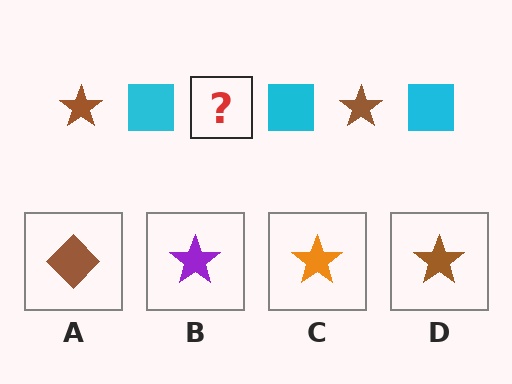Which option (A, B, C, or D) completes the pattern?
D.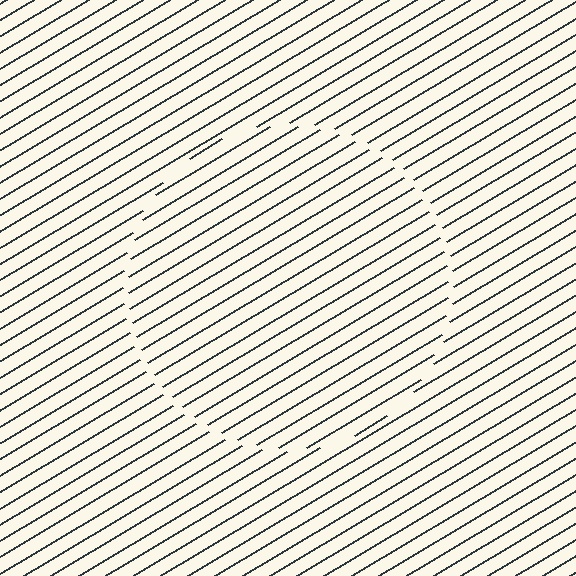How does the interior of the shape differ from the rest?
The interior of the shape contains the same grating, shifted by half a period — the contour is defined by the phase discontinuity where line-ends from the inner and outer gratings abut.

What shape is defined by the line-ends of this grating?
An illusory circle. The interior of the shape contains the same grating, shifted by half a period — the contour is defined by the phase discontinuity where line-ends from the inner and outer gratings abut.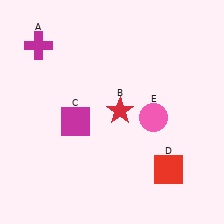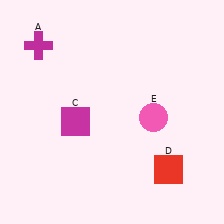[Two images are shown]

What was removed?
The red star (B) was removed in Image 2.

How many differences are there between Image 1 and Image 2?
There is 1 difference between the two images.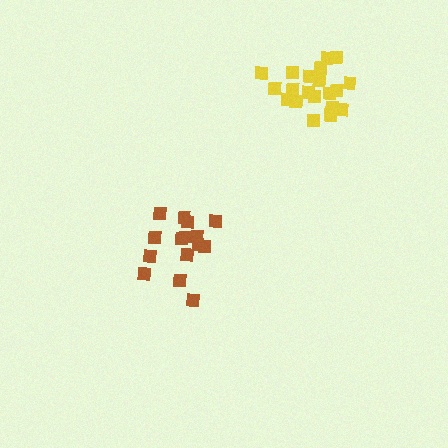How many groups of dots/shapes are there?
There are 2 groups.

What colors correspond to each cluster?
The clusters are colored: brown, yellow.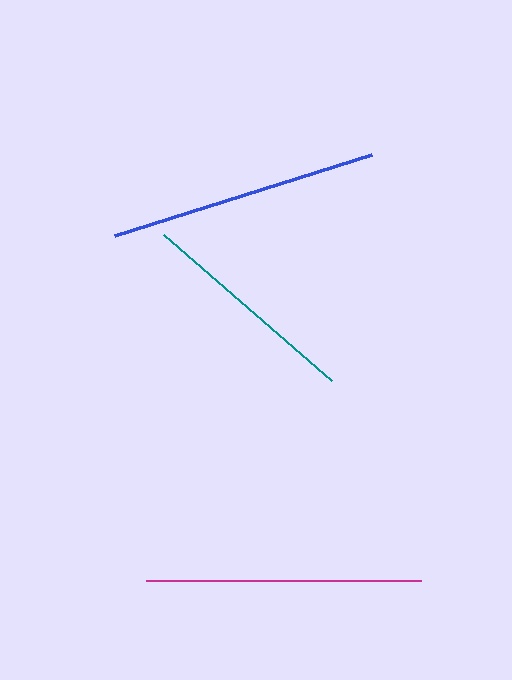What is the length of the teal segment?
The teal segment is approximately 222 pixels long.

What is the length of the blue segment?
The blue segment is approximately 268 pixels long.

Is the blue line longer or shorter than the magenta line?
The magenta line is longer than the blue line.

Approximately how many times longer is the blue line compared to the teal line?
The blue line is approximately 1.2 times the length of the teal line.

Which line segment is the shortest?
The teal line is the shortest at approximately 222 pixels.